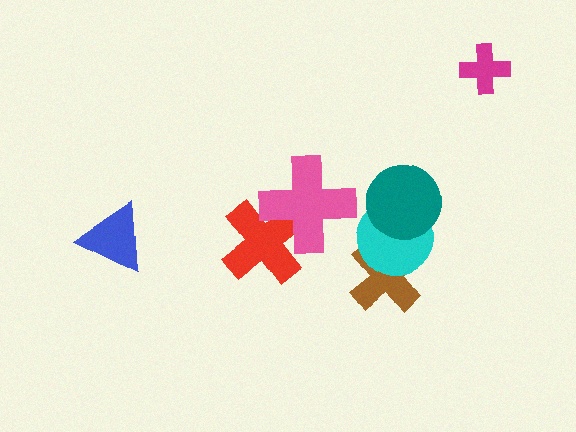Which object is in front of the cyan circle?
The teal circle is in front of the cyan circle.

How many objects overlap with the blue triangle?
0 objects overlap with the blue triangle.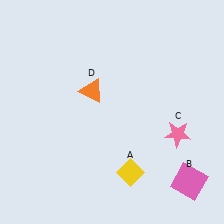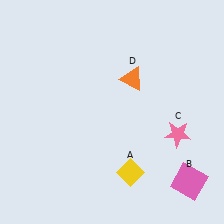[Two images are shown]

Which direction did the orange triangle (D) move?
The orange triangle (D) moved right.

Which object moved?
The orange triangle (D) moved right.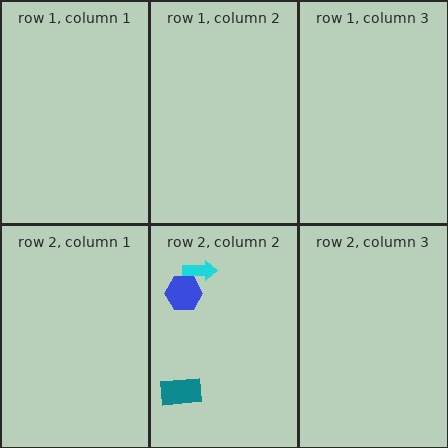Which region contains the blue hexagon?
The row 2, column 2 region.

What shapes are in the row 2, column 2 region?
The teal rectangle, the blue hexagon, the cyan arrow.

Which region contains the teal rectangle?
The row 2, column 2 region.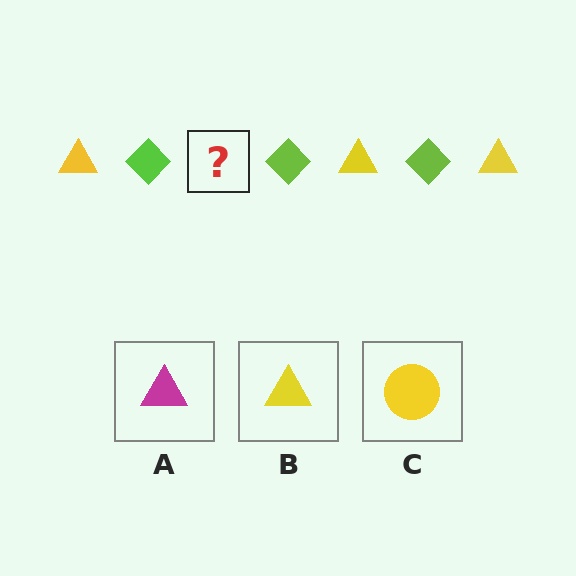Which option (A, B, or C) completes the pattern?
B.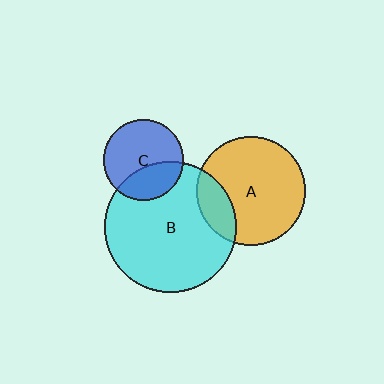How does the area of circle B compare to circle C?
Approximately 2.7 times.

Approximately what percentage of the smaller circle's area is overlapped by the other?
Approximately 20%.